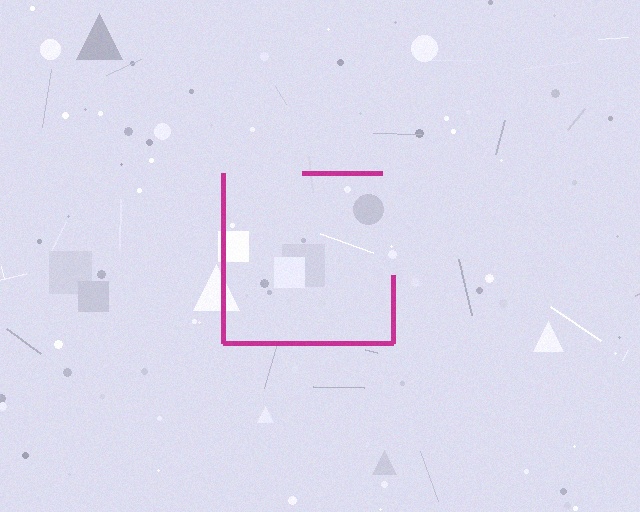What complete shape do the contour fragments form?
The contour fragments form a square.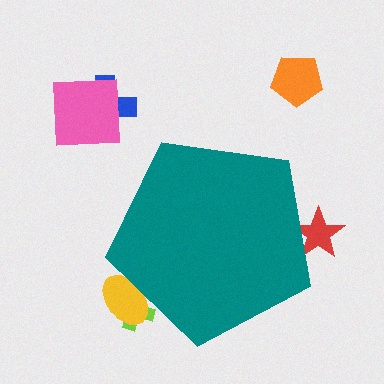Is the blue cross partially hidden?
No, the blue cross is fully visible.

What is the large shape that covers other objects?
A teal pentagon.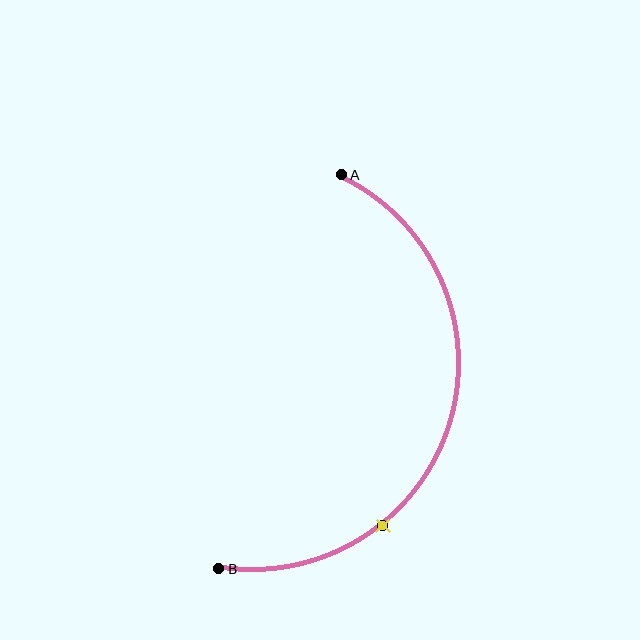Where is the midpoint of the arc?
The arc midpoint is the point on the curve farthest from the straight line joining A and B. It sits to the right of that line.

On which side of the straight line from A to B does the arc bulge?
The arc bulges to the right of the straight line connecting A and B.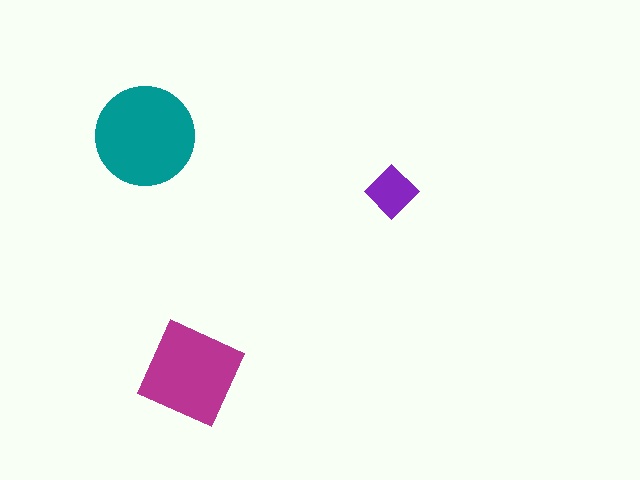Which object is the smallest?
The purple diamond.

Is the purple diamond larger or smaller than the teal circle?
Smaller.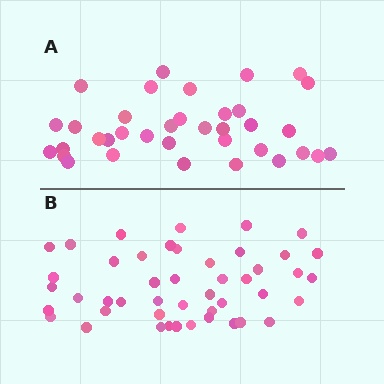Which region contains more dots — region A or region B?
Region B (the bottom region) has more dots.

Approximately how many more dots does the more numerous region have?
Region B has roughly 10 or so more dots than region A.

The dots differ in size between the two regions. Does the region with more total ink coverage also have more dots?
No. Region A has more total ink coverage because its dots are larger, but region B actually contains more individual dots. Total area can be misleading — the number of items is what matters here.